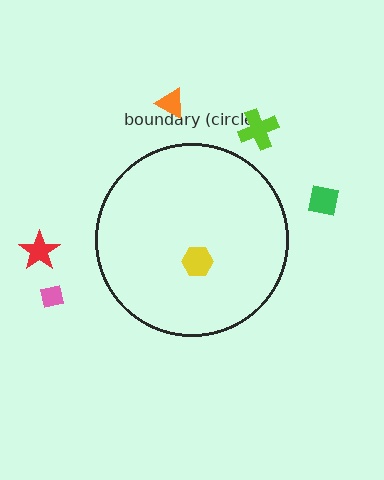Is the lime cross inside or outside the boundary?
Outside.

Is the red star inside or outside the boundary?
Outside.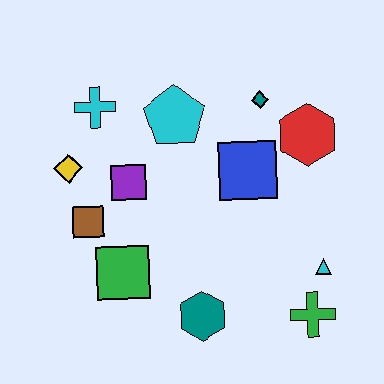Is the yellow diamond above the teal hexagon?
Yes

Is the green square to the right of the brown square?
Yes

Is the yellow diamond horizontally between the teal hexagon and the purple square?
No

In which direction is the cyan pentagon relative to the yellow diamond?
The cyan pentagon is to the right of the yellow diamond.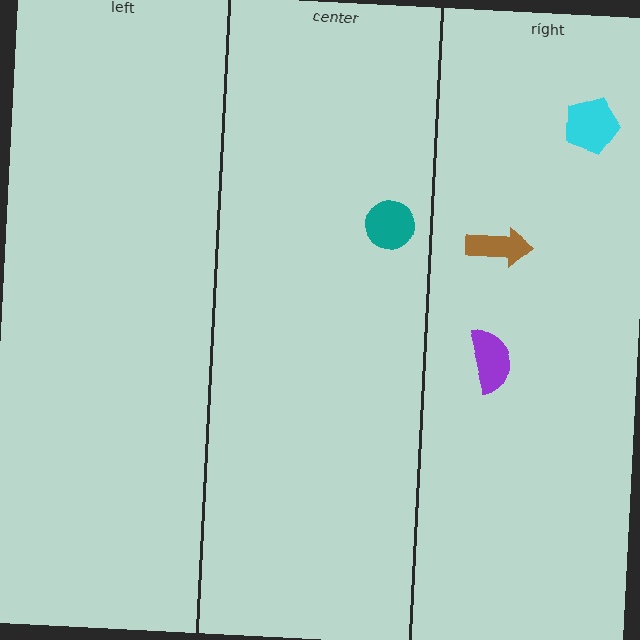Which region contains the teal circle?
The center region.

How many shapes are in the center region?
1.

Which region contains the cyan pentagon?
The right region.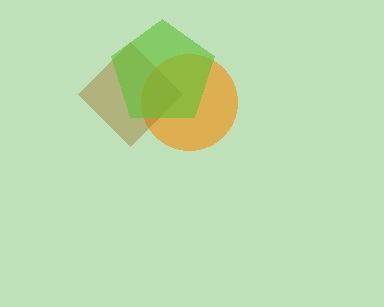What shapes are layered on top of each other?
The layered shapes are: an orange circle, a brown diamond, a lime pentagon.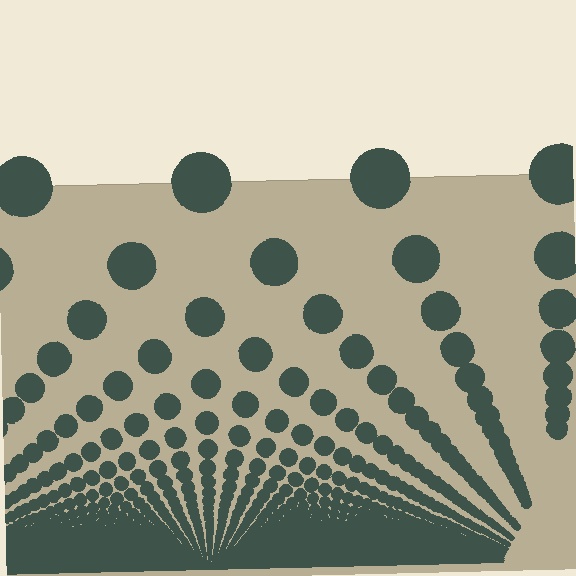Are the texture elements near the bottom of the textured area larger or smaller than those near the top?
Smaller. The gradient is inverted — elements near the bottom are smaller and denser.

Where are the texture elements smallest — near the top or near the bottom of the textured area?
Near the bottom.